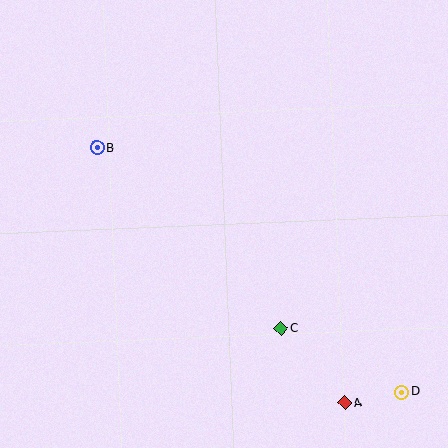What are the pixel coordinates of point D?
Point D is at (402, 392).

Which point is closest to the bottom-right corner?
Point D is closest to the bottom-right corner.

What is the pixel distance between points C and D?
The distance between C and D is 137 pixels.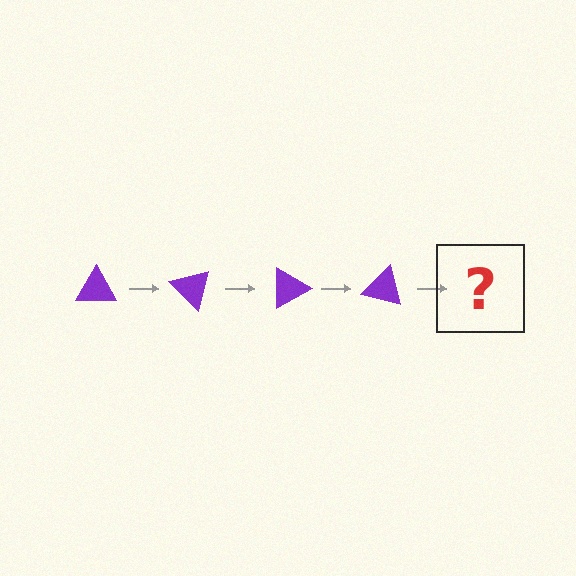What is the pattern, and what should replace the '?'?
The pattern is that the triangle rotates 45 degrees each step. The '?' should be a purple triangle rotated 180 degrees.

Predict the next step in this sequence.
The next step is a purple triangle rotated 180 degrees.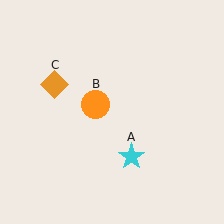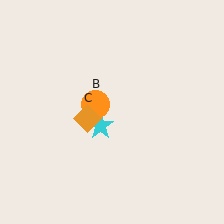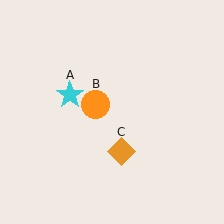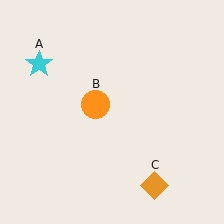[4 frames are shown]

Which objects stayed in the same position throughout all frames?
Orange circle (object B) remained stationary.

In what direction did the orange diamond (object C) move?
The orange diamond (object C) moved down and to the right.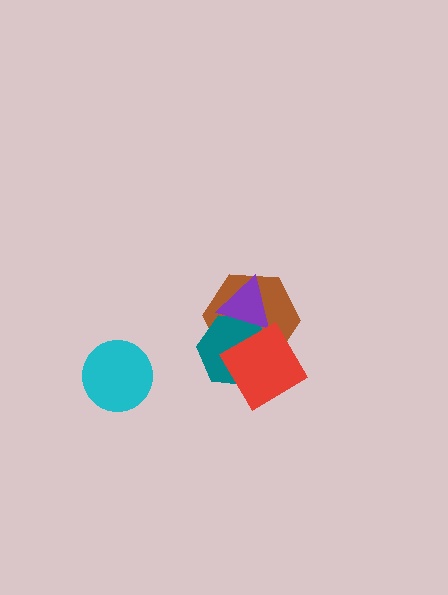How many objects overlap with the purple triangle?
2 objects overlap with the purple triangle.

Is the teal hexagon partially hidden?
Yes, it is partially covered by another shape.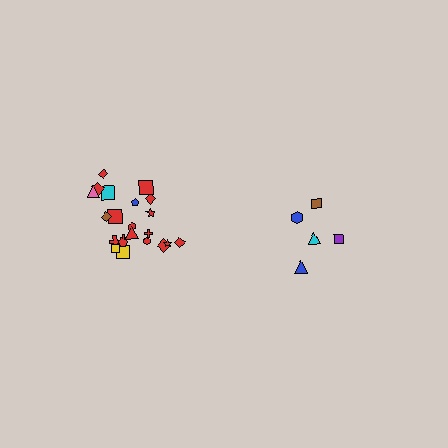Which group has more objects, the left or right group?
The left group.